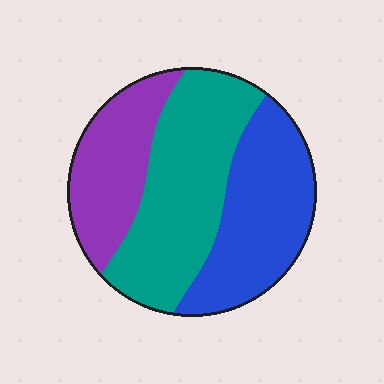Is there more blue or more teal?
Teal.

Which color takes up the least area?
Purple, at roughly 25%.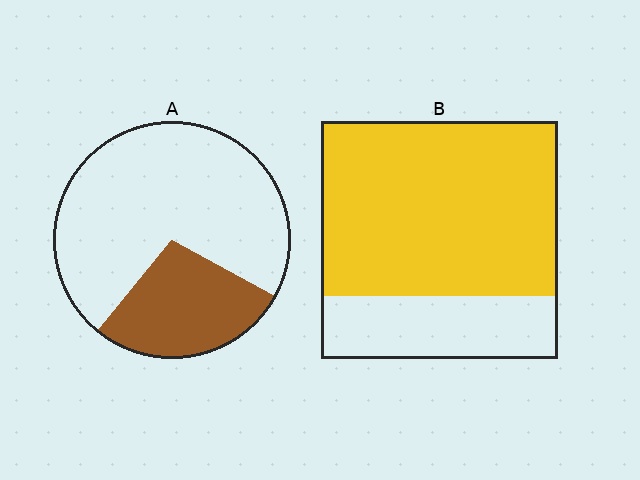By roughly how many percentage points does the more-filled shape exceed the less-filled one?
By roughly 45 percentage points (B over A).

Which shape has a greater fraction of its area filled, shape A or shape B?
Shape B.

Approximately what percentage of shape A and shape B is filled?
A is approximately 30% and B is approximately 75%.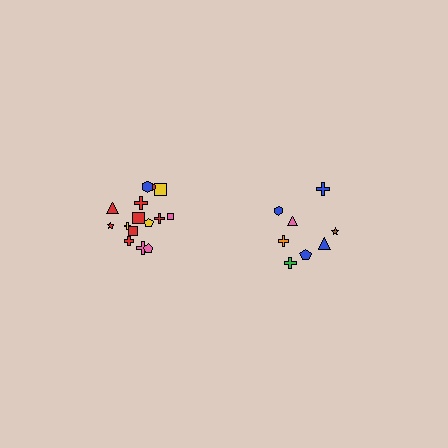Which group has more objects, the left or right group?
The left group.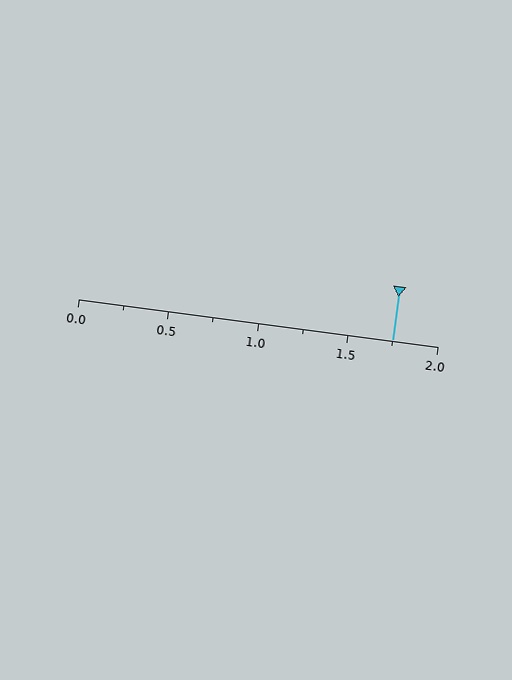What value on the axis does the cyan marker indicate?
The marker indicates approximately 1.75.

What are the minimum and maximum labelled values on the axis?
The axis runs from 0.0 to 2.0.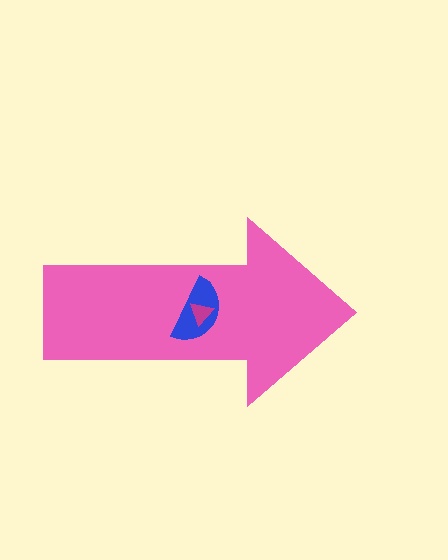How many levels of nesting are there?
3.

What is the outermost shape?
The pink arrow.